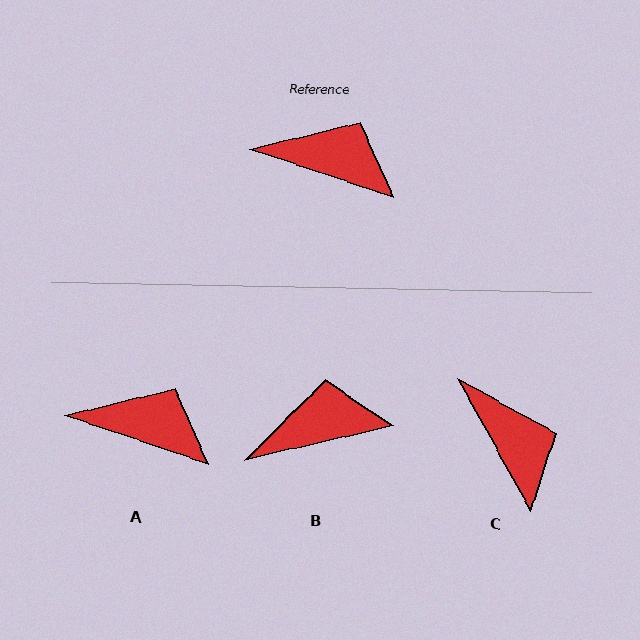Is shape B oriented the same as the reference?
No, it is off by about 31 degrees.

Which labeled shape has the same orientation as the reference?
A.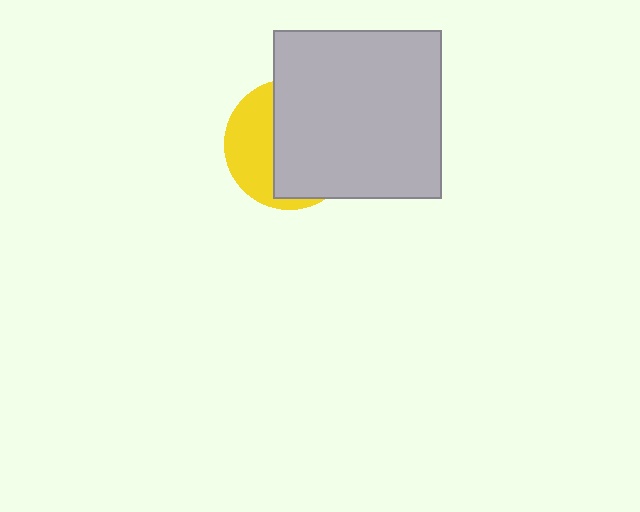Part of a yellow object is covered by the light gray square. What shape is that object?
It is a circle.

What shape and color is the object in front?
The object in front is a light gray square.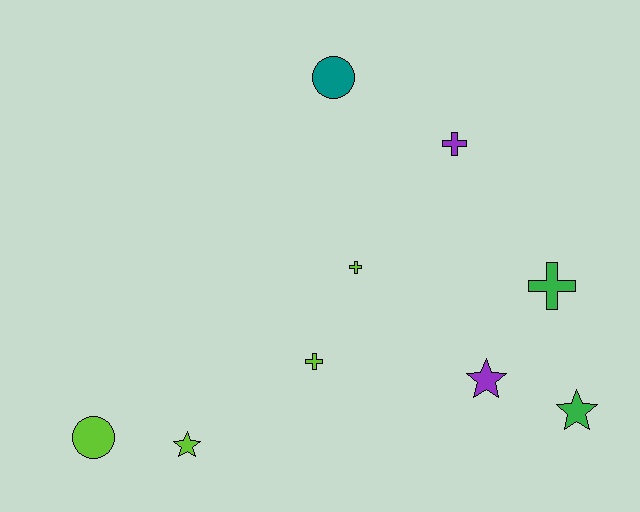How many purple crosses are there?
There is 1 purple cross.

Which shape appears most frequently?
Cross, with 4 objects.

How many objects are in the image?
There are 9 objects.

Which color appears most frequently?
Lime, with 4 objects.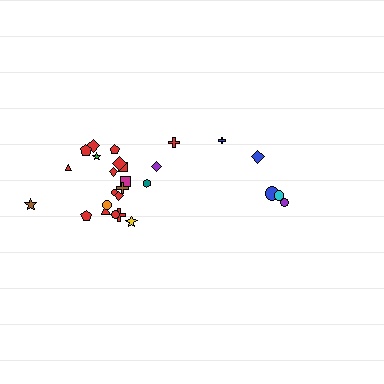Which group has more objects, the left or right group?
The left group.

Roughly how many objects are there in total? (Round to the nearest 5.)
Roughly 25 objects in total.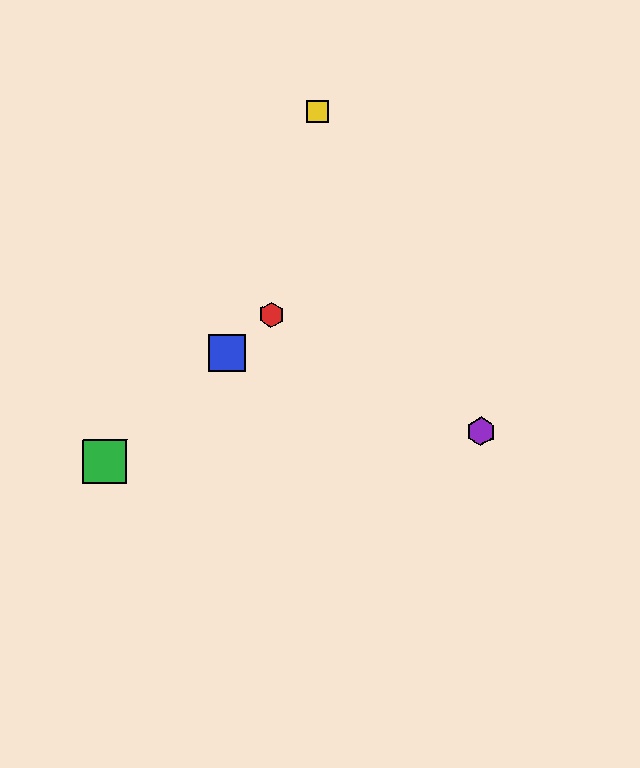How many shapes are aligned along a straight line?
3 shapes (the red hexagon, the blue square, the green square) are aligned along a straight line.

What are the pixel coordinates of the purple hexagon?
The purple hexagon is at (481, 432).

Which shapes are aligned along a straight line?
The red hexagon, the blue square, the green square are aligned along a straight line.